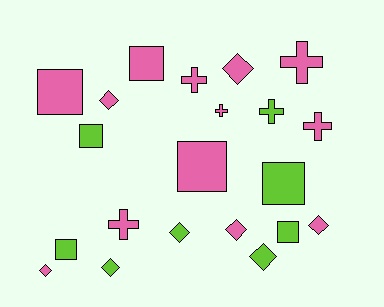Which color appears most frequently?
Pink, with 13 objects.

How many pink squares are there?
There are 3 pink squares.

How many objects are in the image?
There are 21 objects.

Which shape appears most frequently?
Diamond, with 8 objects.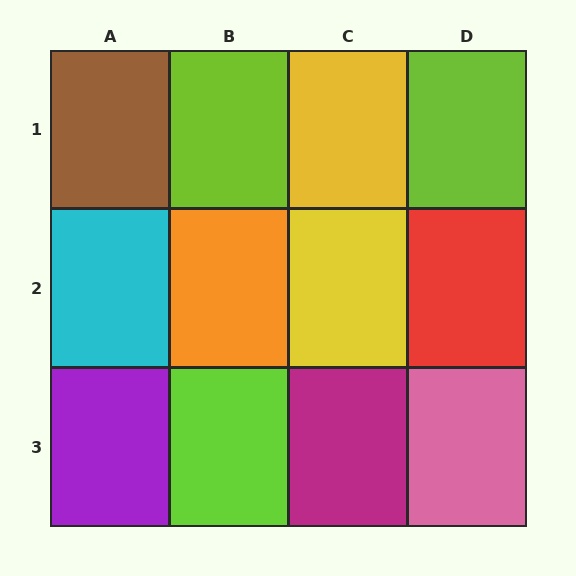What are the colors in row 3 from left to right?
Purple, lime, magenta, pink.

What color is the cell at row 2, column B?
Orange.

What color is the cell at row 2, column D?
Red.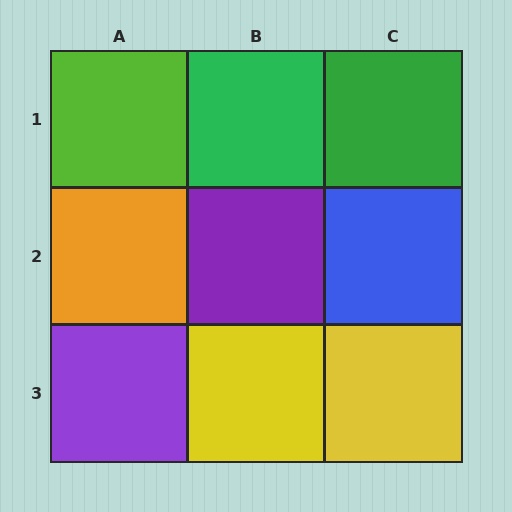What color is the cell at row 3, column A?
Purple.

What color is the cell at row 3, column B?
Yellow.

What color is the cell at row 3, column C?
Yellow.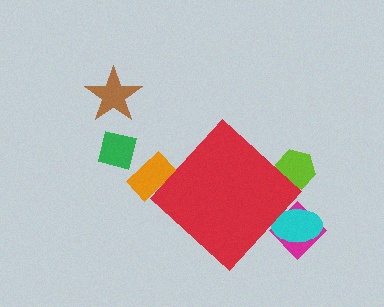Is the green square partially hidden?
No, the green square is fully visible.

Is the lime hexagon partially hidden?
Yes, the lime hexagon is partially hidden behind the red diamond.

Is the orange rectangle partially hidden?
Yes, the orange rectangle is partially hidden behind the red diamond.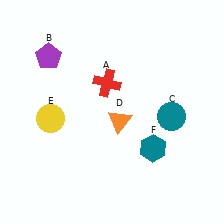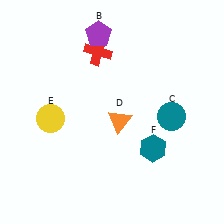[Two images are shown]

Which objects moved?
The objects that moved are: the red cross (A), the purple pentagon (B).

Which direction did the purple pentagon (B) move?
The purple pentagon (B) moved right.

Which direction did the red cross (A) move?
The red cross (A) moved up.